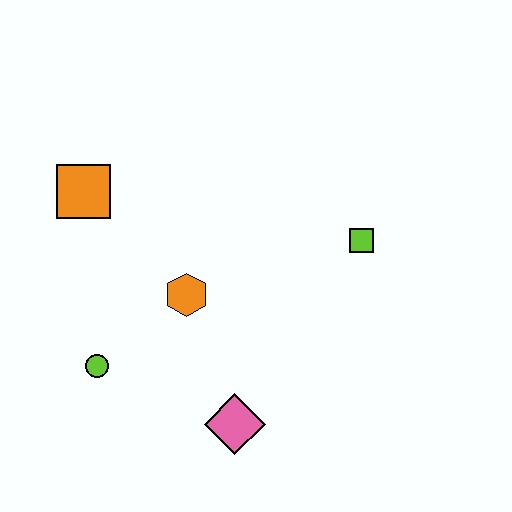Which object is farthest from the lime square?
The lime circle is farthest from the lime square.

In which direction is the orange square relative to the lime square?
The orange square is to the left of the lime square.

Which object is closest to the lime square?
The orange hexagon is closest to the lime square.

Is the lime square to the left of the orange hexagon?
No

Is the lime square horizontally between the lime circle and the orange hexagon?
No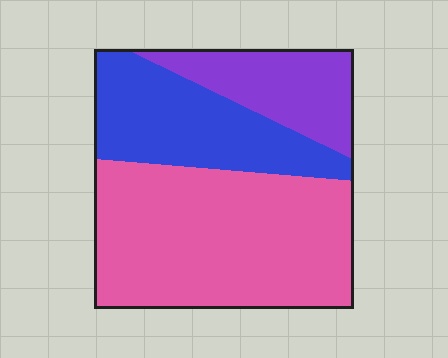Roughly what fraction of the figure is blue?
Blue takes up about one quarter (1/4) of the figure.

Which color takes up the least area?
Purple, at roughly 20%.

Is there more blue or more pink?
Pink.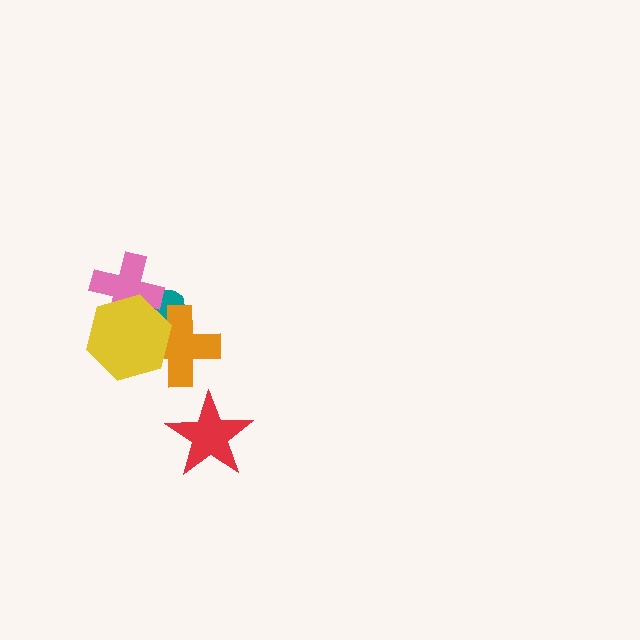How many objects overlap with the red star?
0 objects overlap with the red star.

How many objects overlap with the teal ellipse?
3 objects overlap with the teal ellipse.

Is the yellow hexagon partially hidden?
No, no other shape covers it.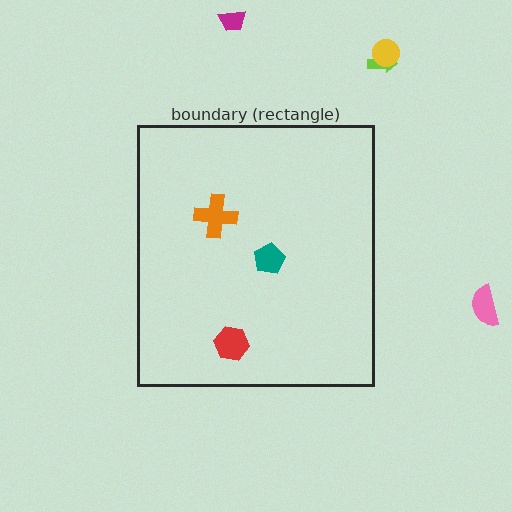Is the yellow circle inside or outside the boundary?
Outside.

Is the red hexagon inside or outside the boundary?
Inside.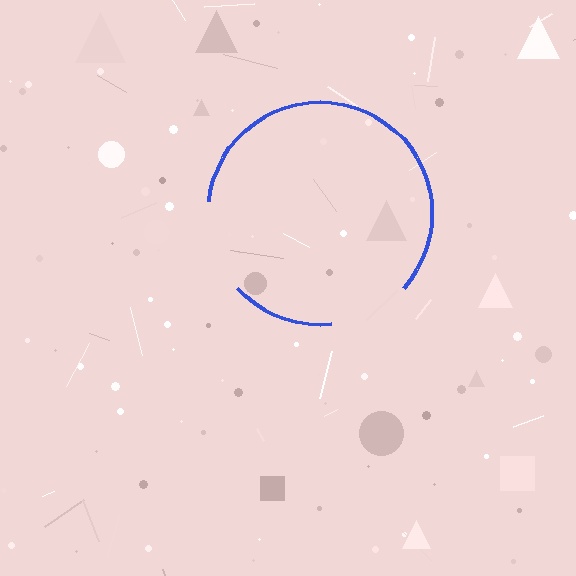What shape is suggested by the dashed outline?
The dashed outline suggests a circle.